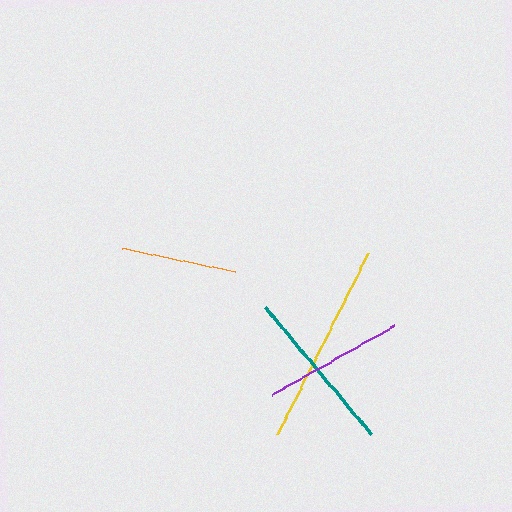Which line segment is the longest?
The yellow line is the longest at approximately 203 pixels.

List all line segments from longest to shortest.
From longest to shortest: yellow, teal, purple, orange.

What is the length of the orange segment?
The orange segment is approximately 115 pixels long.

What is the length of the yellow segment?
The yellow segment is approximately 203 pixels long.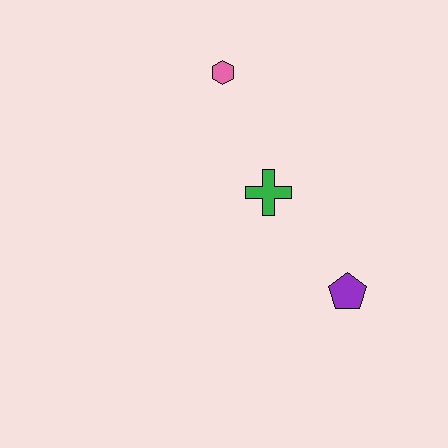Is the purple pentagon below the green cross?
Yes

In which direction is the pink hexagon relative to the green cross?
The pink hexagon is above the green cross.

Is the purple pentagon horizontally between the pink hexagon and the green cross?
No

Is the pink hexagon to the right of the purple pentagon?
No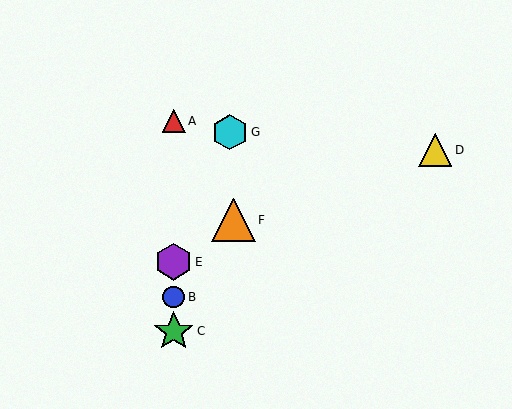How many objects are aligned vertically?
4 objects (A, B, C, E) are aligned vertically.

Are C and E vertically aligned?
Yes, both are at x≈174.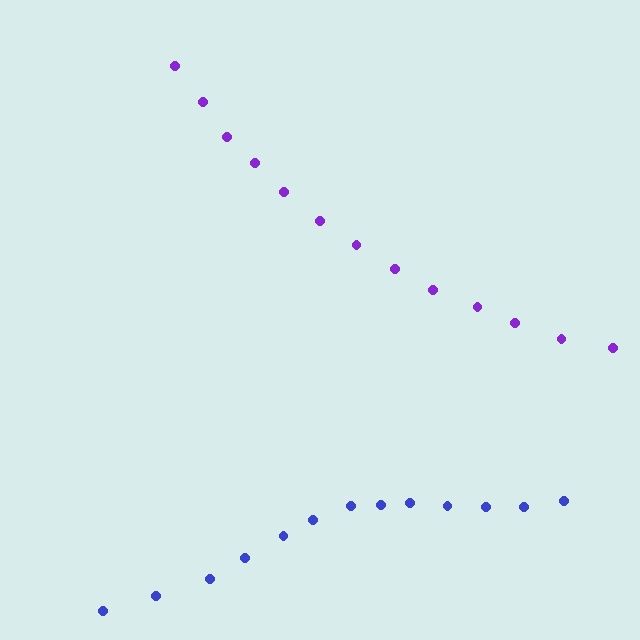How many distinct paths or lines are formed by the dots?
There are 2 distinct paths.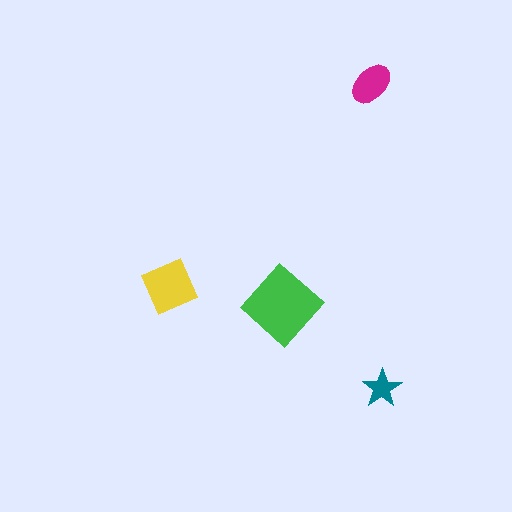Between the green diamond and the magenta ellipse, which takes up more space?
The green diamond.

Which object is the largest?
The green diamond.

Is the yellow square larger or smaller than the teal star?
Larger.